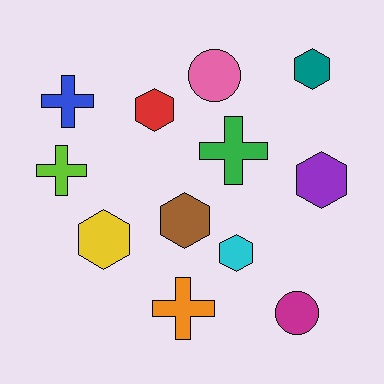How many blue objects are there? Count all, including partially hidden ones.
There is 1 blue object.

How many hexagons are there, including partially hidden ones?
There are 6 hexagons.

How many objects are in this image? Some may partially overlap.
There are 12 objects.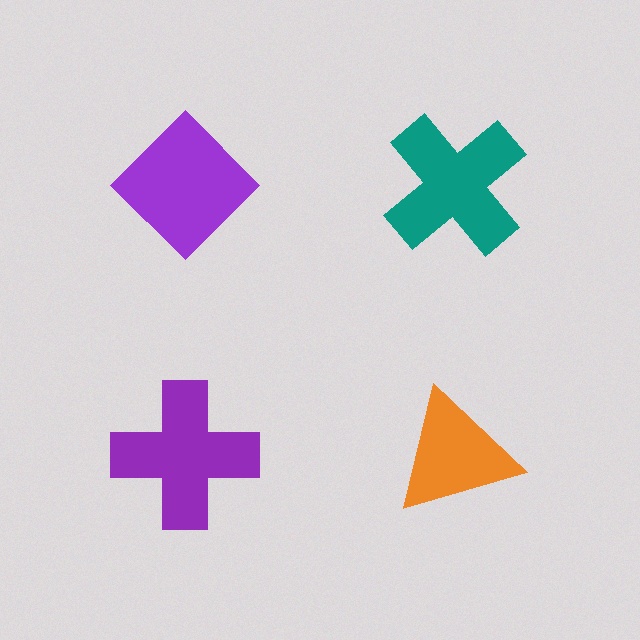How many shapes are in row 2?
2 shapes.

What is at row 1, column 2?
A teal cross.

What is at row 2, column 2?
An orange triangle.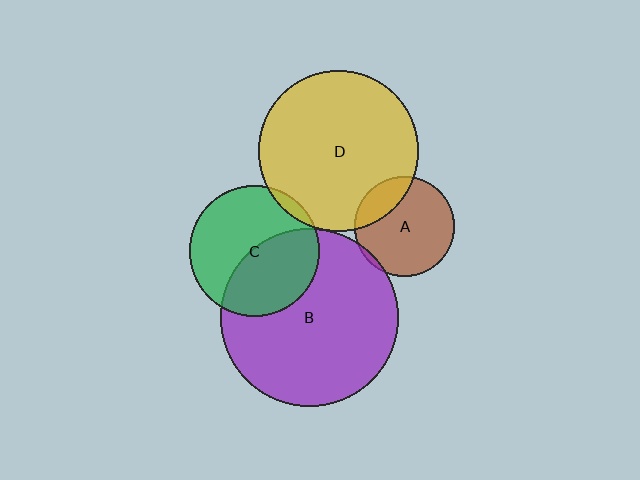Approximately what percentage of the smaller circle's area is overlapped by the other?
Approximately 5%.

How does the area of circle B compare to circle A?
Approximately 3.2 times.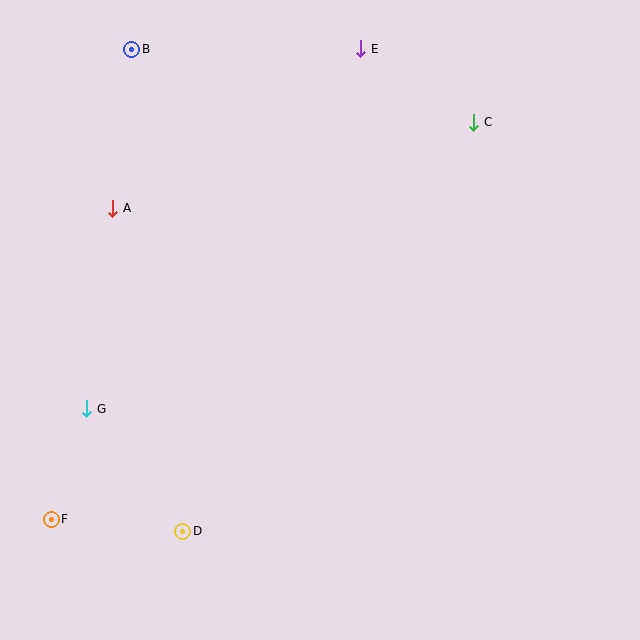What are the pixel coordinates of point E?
Point E is at (361, 49).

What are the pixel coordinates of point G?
Point G is at (87, 409).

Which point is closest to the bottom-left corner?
Point F is closest to the bottom-left corner.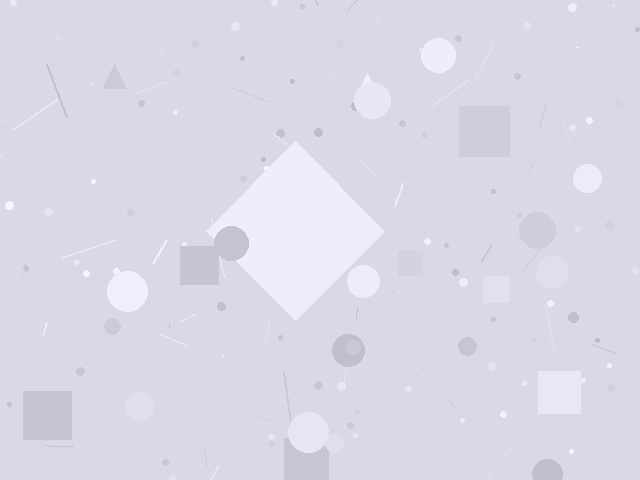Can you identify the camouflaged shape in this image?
The camouflaged shape is a diamond.